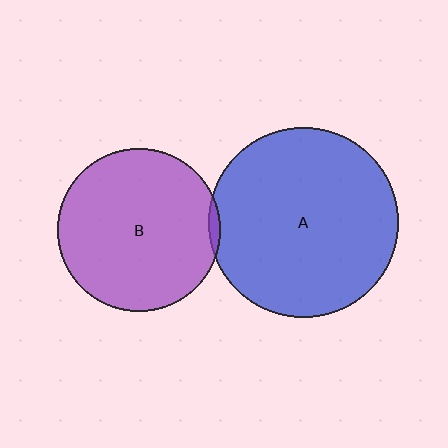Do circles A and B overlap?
Yes.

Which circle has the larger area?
Circle A (blue).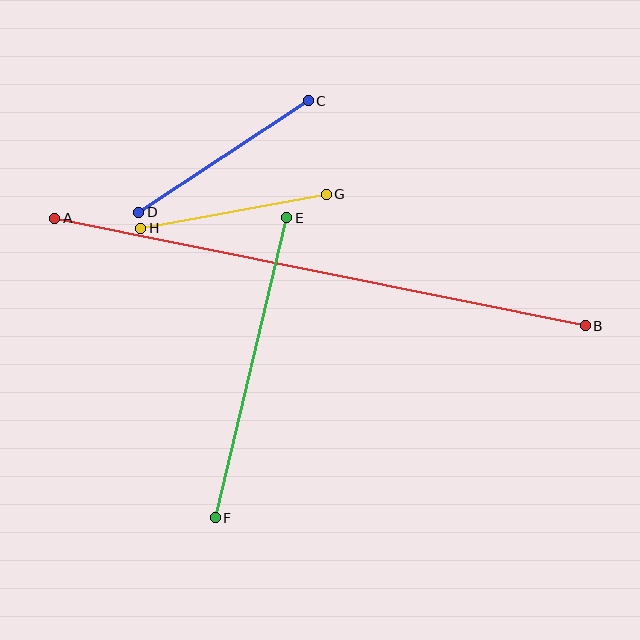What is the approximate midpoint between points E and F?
The midpoint is at approximately (251, 368) pixels.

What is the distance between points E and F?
The distance is approximately 308 pixels.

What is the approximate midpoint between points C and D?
The midpoint is at approximately (223, 156) pixels.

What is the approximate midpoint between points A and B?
The midpoint is at approximately (320, 272) pixels.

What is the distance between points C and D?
The distance is approximately 203 pixels.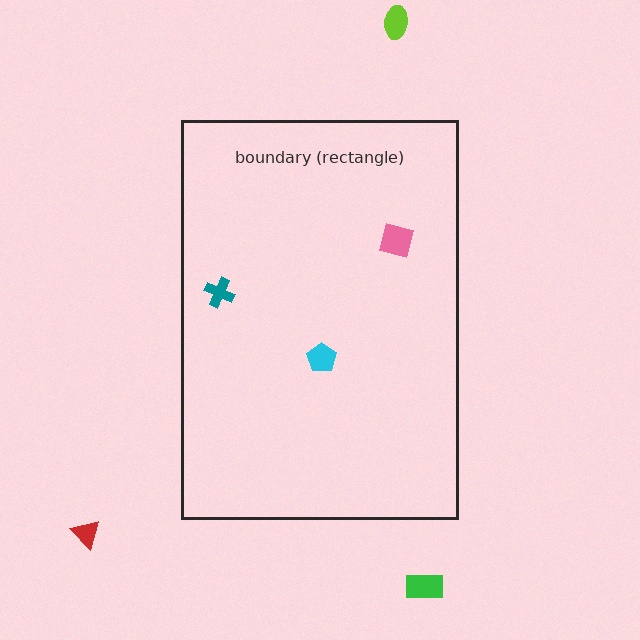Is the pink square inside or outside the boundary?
Inside.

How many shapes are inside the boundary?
3 inside, 3 outside.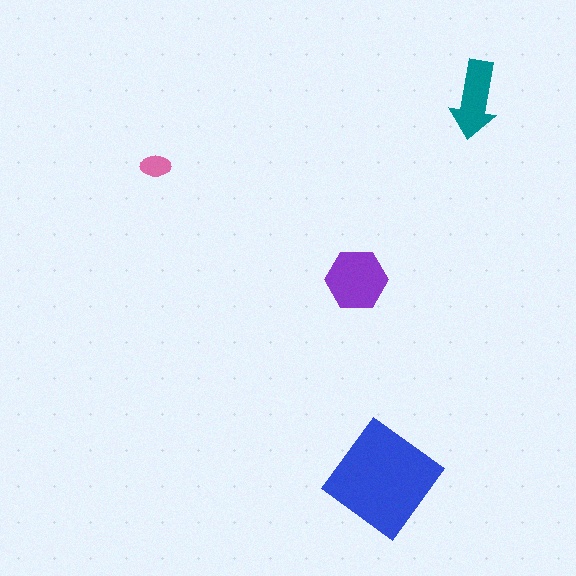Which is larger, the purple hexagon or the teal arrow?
The purple hexagon.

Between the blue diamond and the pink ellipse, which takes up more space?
The blue diamond.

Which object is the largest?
The blue diamond.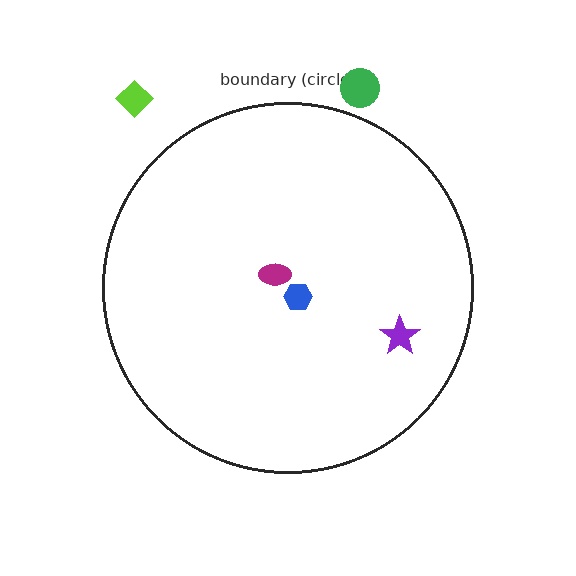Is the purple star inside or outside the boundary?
Inside.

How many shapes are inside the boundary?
3 inside, 2 outside.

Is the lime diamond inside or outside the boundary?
Outside.